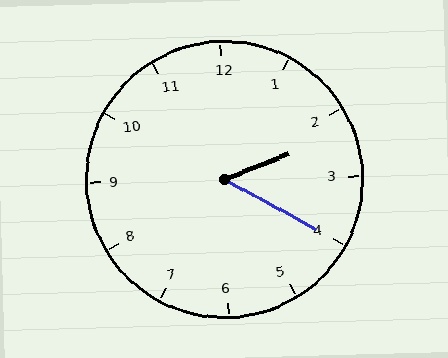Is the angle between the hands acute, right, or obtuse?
It is acute.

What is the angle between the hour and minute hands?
Approximately 50 degrees.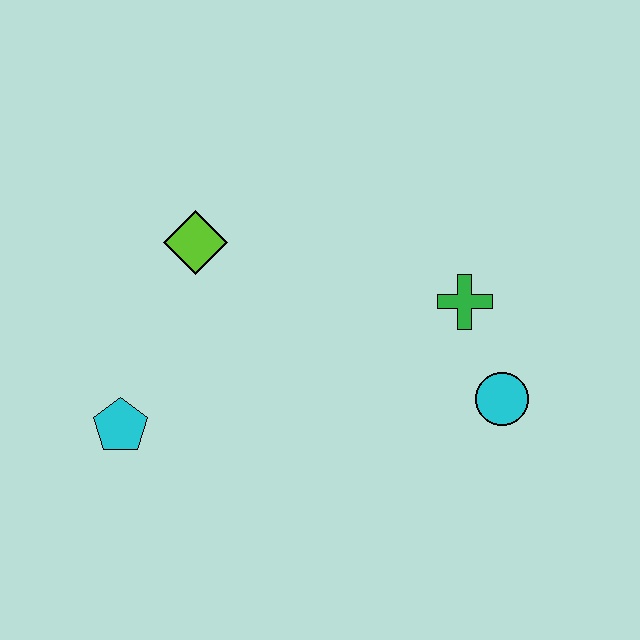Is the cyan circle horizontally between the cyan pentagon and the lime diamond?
No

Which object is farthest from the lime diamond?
The cyan circle is farthest from the lime diamond.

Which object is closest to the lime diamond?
The cyan pentagon is closest to the lime diamond.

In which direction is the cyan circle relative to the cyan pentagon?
The cyan circle is to the right of the cyan pentagon.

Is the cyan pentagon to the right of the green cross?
No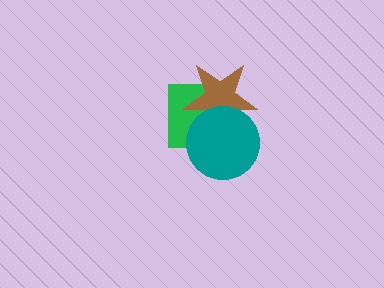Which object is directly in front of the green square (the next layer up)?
The brown star is directly in front of the green square.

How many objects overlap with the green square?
2 objects overlap with the green square.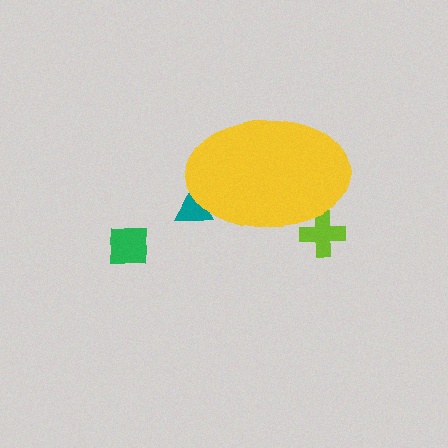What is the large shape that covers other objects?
A yellow ellipse.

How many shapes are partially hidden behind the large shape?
2 shapes are partially hidden.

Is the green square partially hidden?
No, the green square is fully visible.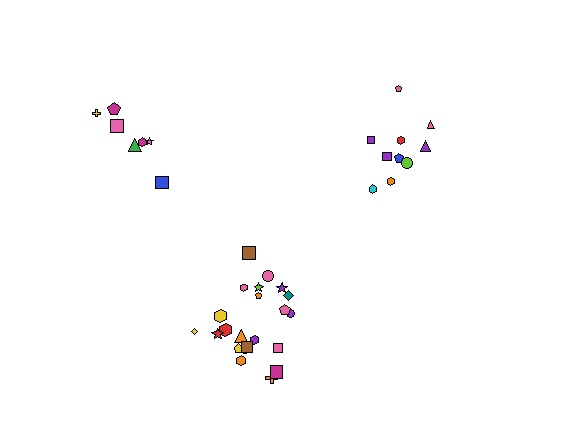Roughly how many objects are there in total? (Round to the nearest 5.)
Roughly 40 objects in total.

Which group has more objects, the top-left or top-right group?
The top-right group.